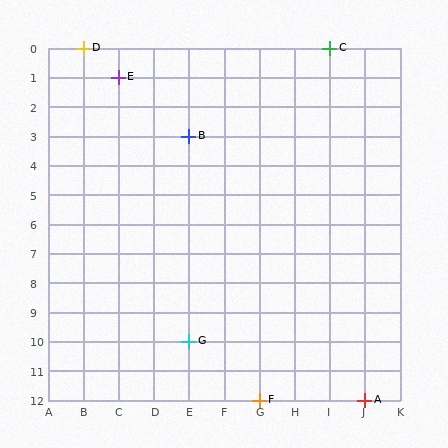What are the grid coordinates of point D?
Point D is at grid coordinates (B, 0).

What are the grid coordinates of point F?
Point F is at grid coordinates (G, 12).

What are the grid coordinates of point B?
Point B is at grid coordinates (E, 3).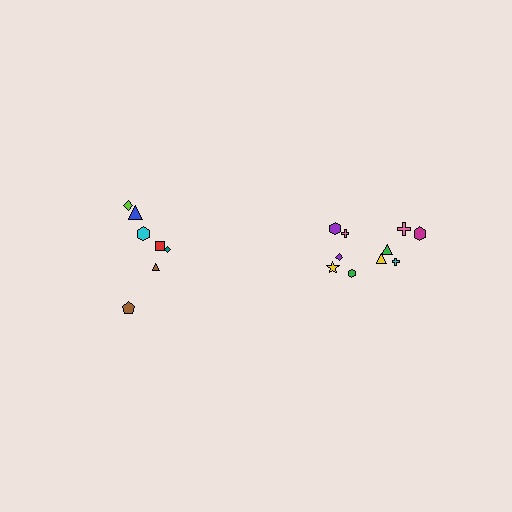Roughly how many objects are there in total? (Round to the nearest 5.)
Roughly 15 objects in total.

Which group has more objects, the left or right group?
The right group.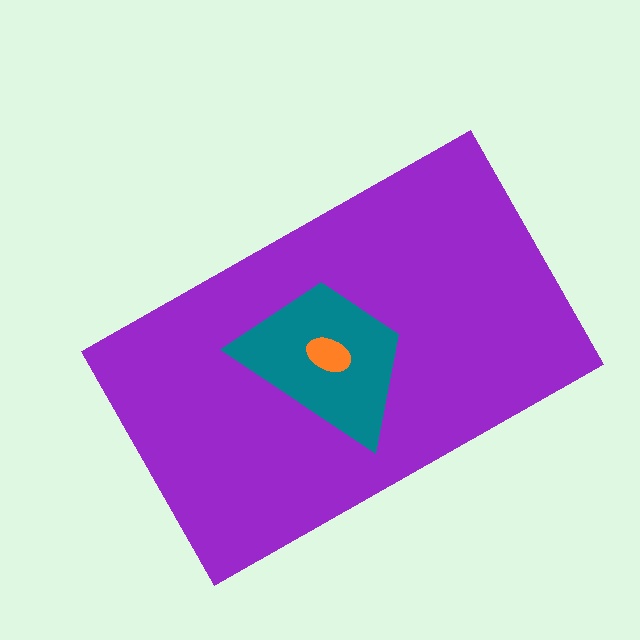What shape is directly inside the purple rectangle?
The teal trapezoid.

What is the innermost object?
The orange ellipse.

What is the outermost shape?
The purple rectangle.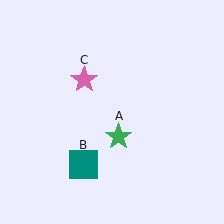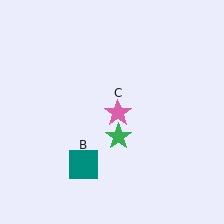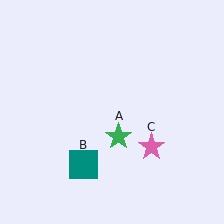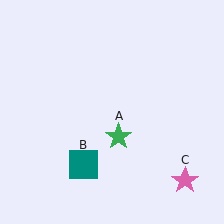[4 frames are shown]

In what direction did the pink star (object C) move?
The pink star (object C) moved down and to the right.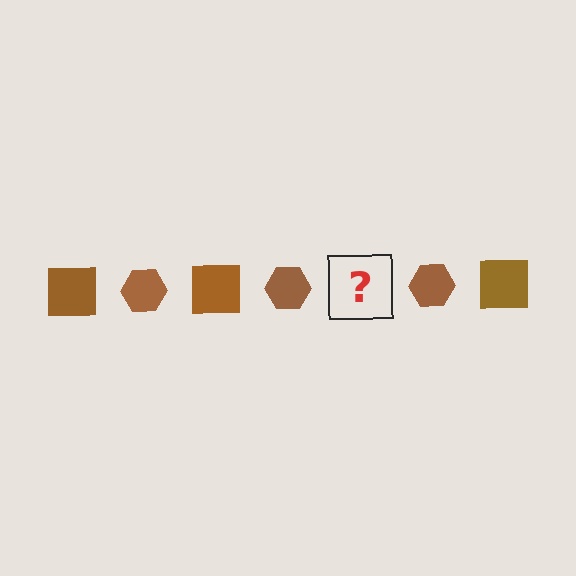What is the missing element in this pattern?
The missing element is a brown square.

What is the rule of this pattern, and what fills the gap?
The rule is that the pattern cycles through square, hexagon shapes in brown. The gap should be filled with a brown square.